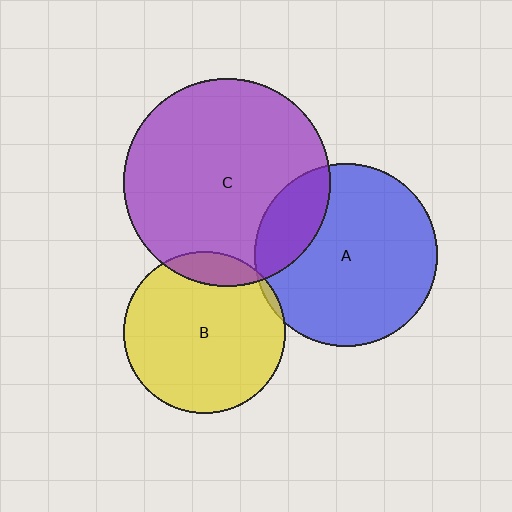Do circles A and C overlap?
Yes.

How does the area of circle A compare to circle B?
Approximately 1.3 times.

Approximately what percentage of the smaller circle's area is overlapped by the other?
Approximately 20%.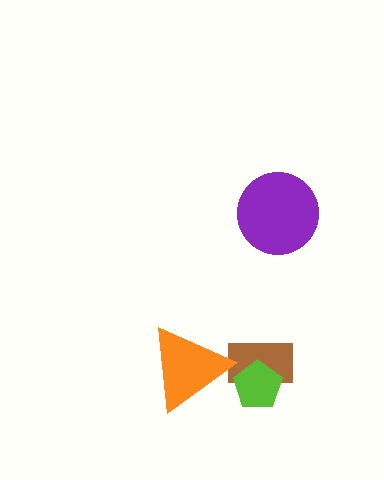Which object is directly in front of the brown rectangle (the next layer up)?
The lime pentagon is directly in front of the brown rectangle.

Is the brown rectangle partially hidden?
Yes, it is partially covered by another shape.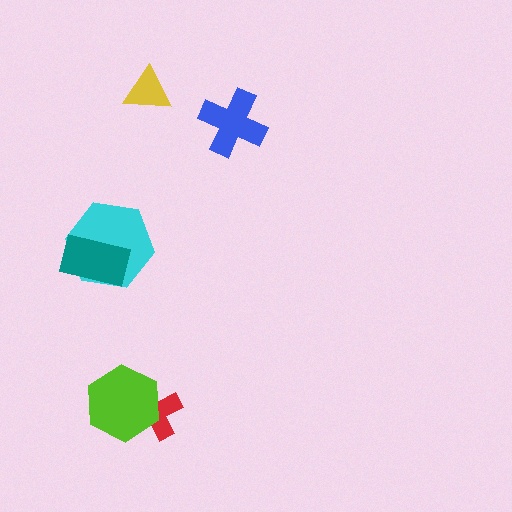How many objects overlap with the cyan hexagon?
1 object overlaps with the cyan hexagon.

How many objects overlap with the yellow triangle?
0 objects overlap with the yellow triangle.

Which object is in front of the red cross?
The lime hexagon is in front of the red cross.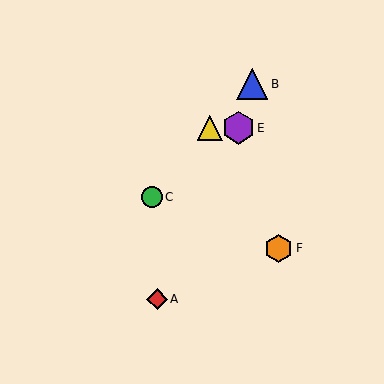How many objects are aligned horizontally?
2 objects (D, E) are aligned horizontally.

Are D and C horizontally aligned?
No, D is at y≈128 and C is at y≈197.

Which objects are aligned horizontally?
Objects D, E are aligned horizontally.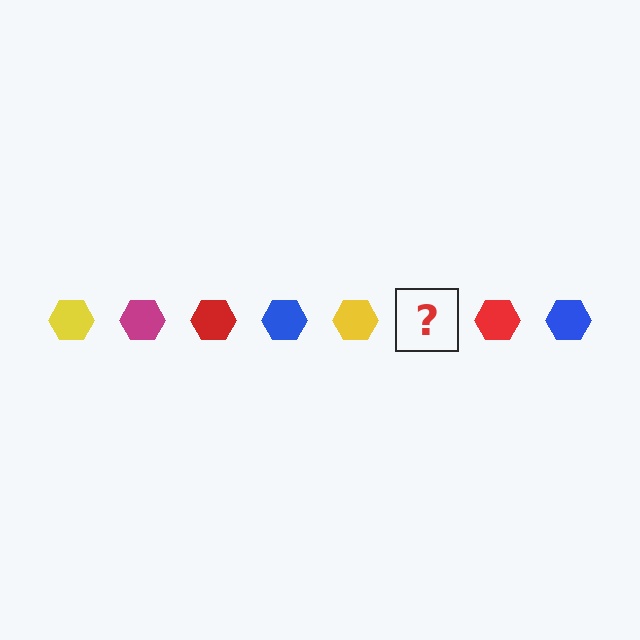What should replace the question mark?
The question mark should be replaced with a magenta hexagon.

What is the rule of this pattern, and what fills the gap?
The rule is that the pattern cycles through yellow, magenta, red, blue hexagons. The gap should be filled with a magenta hexagon.